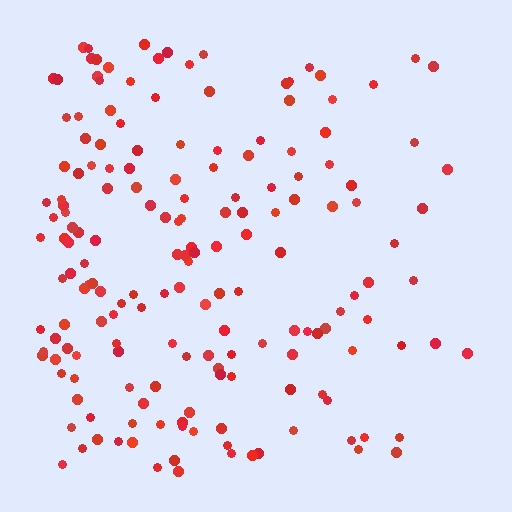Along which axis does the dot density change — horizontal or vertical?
Horizontal.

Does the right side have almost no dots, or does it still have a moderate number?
Still a moderate number, just noticeably fewer than the left.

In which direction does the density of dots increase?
From right to left, with the left side densest.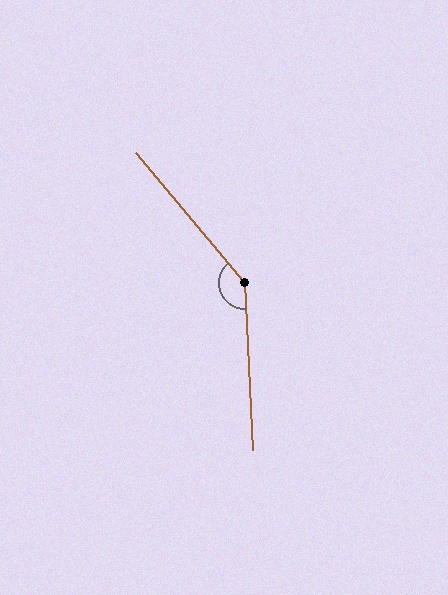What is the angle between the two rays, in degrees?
Approximately 142 degrees.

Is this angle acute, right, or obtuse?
It is obtuse.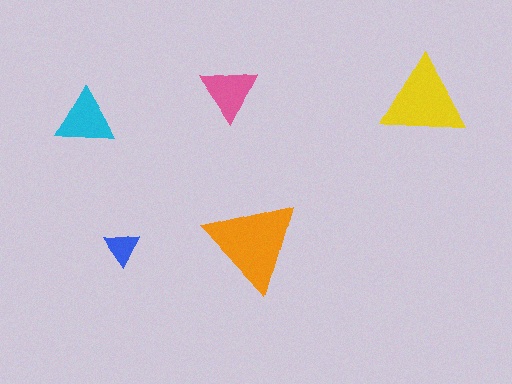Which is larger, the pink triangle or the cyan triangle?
The cyan one.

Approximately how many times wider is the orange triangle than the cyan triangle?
About 1.5 times wider.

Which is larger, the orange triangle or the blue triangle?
The orange one.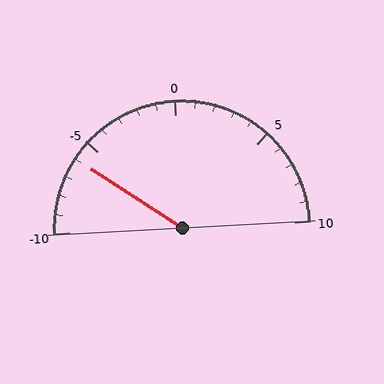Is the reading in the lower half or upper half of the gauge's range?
The reading is in the lower half of the range (-10 to 10).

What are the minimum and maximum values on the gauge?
The gauge ranges from -10 to 10.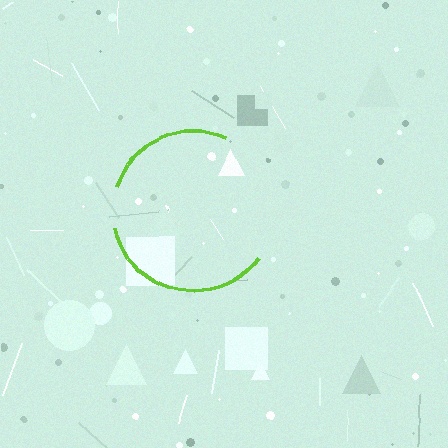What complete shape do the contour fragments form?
The contour fragments form a circle.